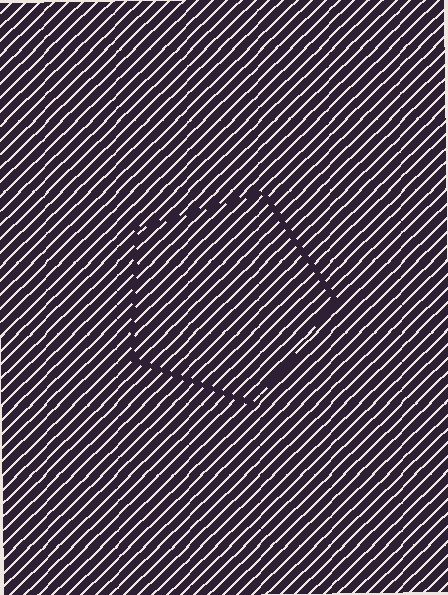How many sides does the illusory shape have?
5 sides — the line-ends trace a pentagon.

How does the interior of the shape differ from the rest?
The interior of the shape contains the same grating, shifted by half a period — the contour is defined by the phase discontinuity where line-ends from the inner and outer gratings abut.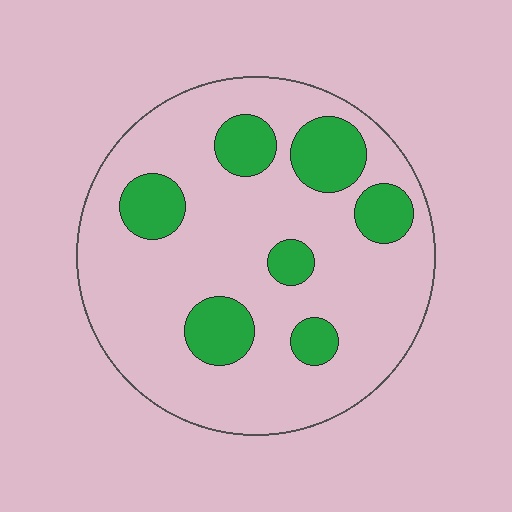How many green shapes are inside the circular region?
7.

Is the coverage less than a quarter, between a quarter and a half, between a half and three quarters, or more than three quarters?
Less than a quarter.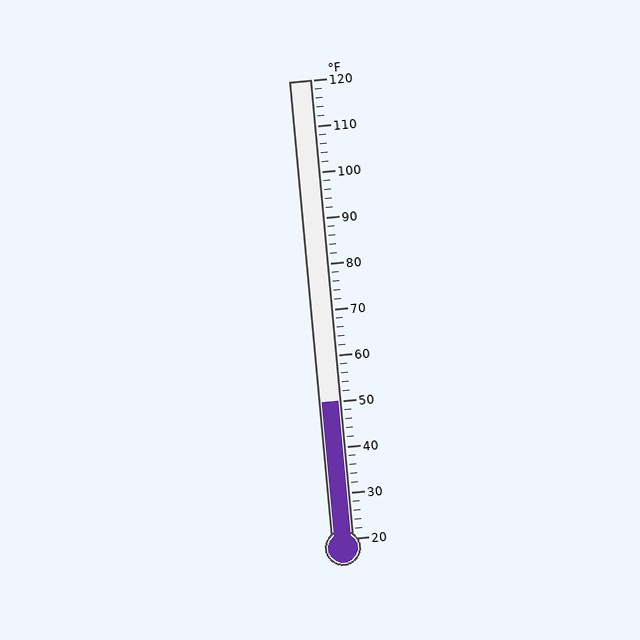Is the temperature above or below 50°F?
The temperature is at 50°F.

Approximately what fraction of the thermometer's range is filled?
The thermometer is filled to approximately 30% of its range.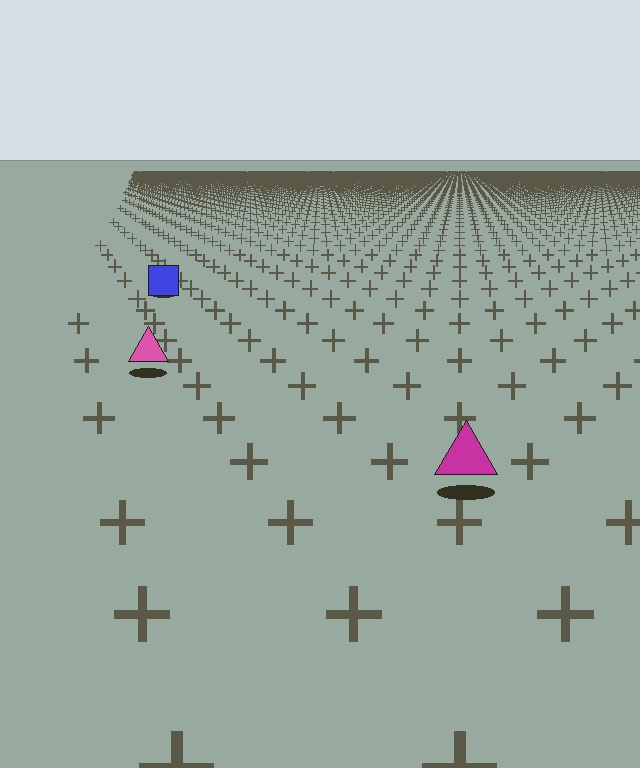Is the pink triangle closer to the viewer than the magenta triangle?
No. The magenta triangle is closer — you can tell from the texture gradient: the ground texture is coarser near it.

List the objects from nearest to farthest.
From nearest to farthest: the magenta triangle, the pink triangle, the blue square.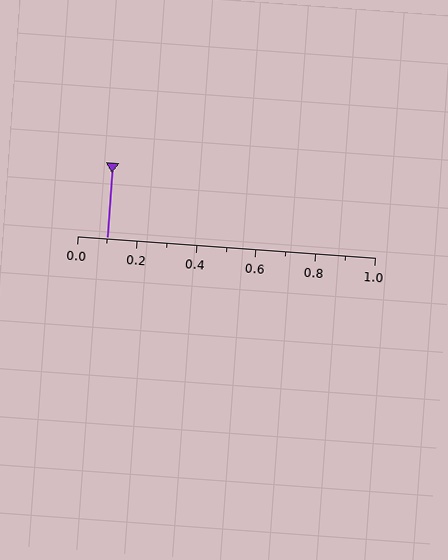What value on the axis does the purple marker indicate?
The marker indicates approximately 0.1.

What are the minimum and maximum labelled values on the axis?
The axis runs from 0.0 to 1.0.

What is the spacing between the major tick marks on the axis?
The major ticks are spaced 0.2 apart.